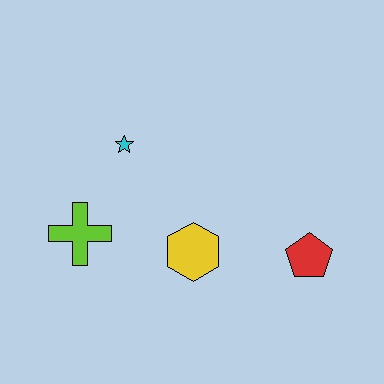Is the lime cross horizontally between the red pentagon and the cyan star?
No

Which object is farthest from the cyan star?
The red pentagon is farthest from the cyan star.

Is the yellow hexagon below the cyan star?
Yes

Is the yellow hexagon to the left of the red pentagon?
Yes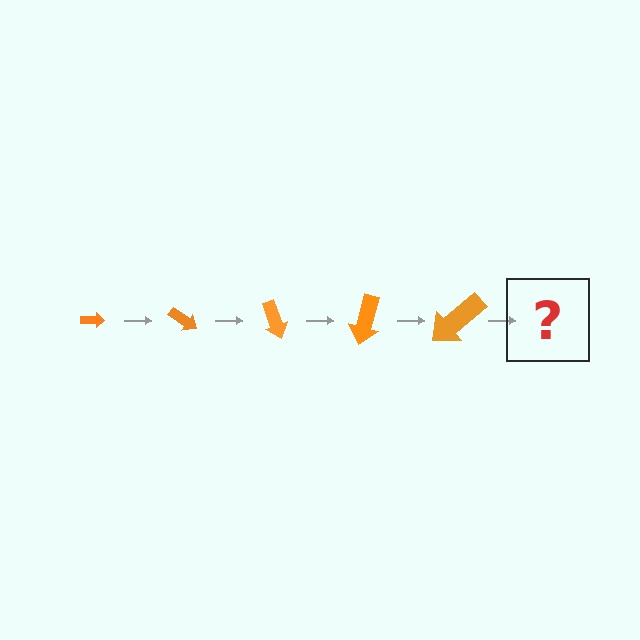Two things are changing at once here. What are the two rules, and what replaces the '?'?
The two rules are that the arrow grows larger each step and it rotates 35 degrees each step. The '?' should be an arrow, larger than the previous one and rotated 175 degrees from the start.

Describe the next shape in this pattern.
It should be an arrow, larger than the previous one and rotated 175 degrees from the start.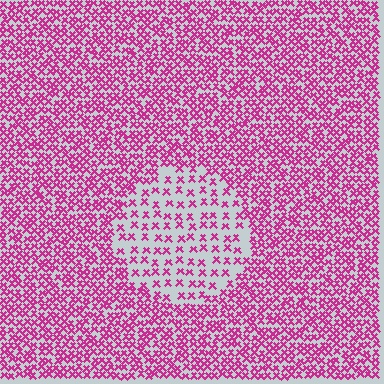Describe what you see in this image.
The image contains small magenta elements arranged at two different densities. A circle-shaped region is visible where the elements are less densely packed than the surrounding area.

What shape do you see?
I see a circle.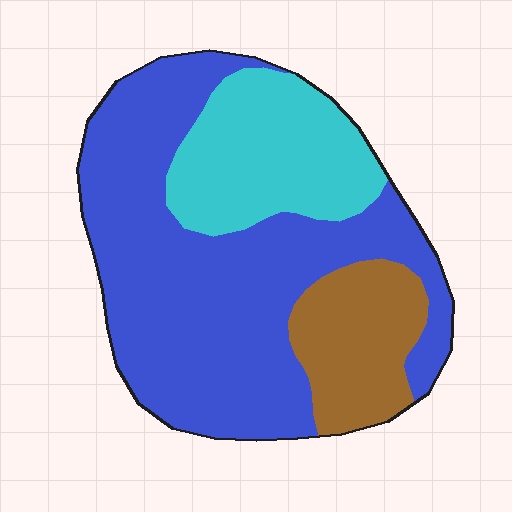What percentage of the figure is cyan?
Cyan takes up about one quarter (1/4) of the figure.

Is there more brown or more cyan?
Cyan.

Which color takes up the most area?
Blue, at roughly 60%.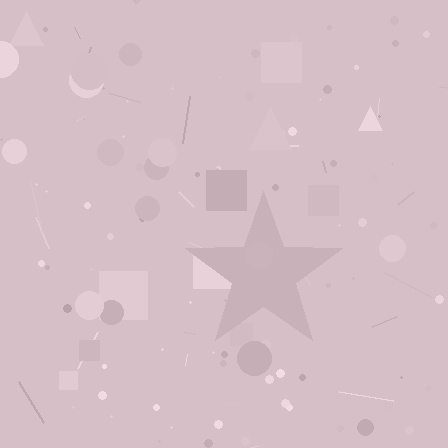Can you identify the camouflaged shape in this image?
The camouflaged shape is a star.